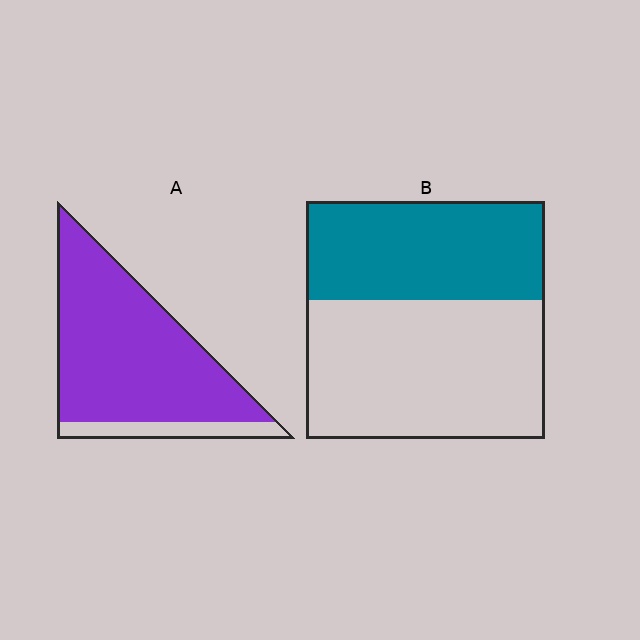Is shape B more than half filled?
No.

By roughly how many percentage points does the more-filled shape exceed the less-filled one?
By roughly 45 percentage points (A over B).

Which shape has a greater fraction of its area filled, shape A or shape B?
Shape A.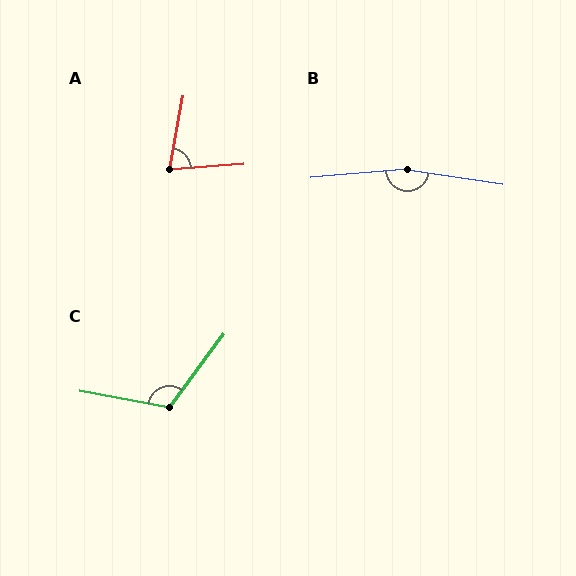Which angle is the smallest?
A, at approximately 75 degrees.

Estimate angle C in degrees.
Approximately 116 degrees.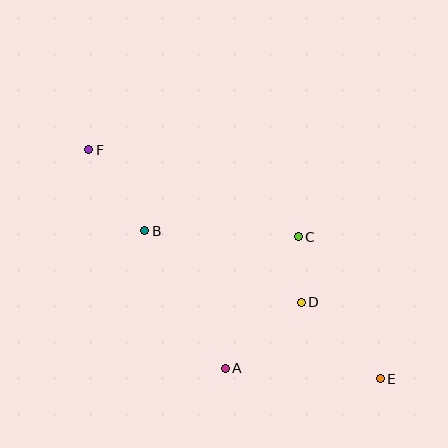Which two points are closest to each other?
Points C and D are closest to each other.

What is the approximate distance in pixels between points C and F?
The distance between C and F is approximately 227 pixels.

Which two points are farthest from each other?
Points E and F are farthest from each other.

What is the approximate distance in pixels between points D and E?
The distance between D and E is approximately 110 pixels.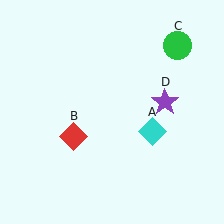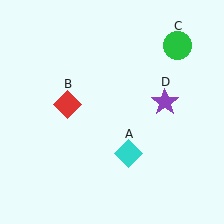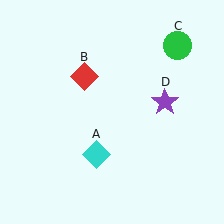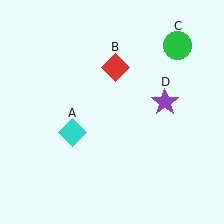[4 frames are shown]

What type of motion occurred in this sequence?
The cyan diamond (object A), red diamond (object B) rotated clockwise around the center of the scene.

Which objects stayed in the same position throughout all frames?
Green circle (object C) and purple star (object D) remained stationary.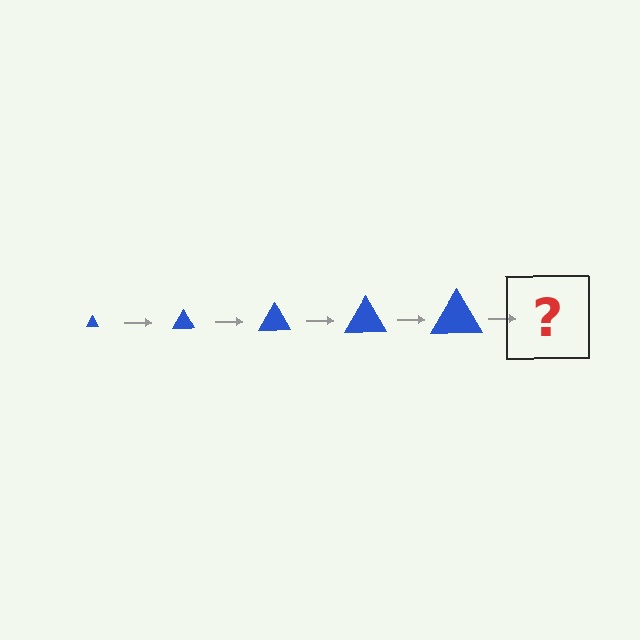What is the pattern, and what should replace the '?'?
The pattern is that the triangle gets progressively larger each step. The '?' should be a blue triangle, larger than the previous one.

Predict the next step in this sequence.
The next step is a blue triangle, larger than the previous one.